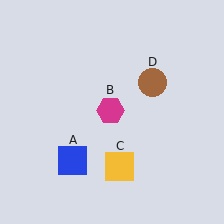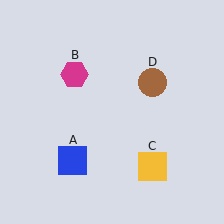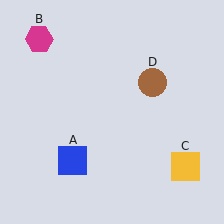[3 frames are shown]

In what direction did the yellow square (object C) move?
The yellow square (object C) moved right.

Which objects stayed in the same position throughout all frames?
Blue square (object A) and brown circle (object D) remained stationary.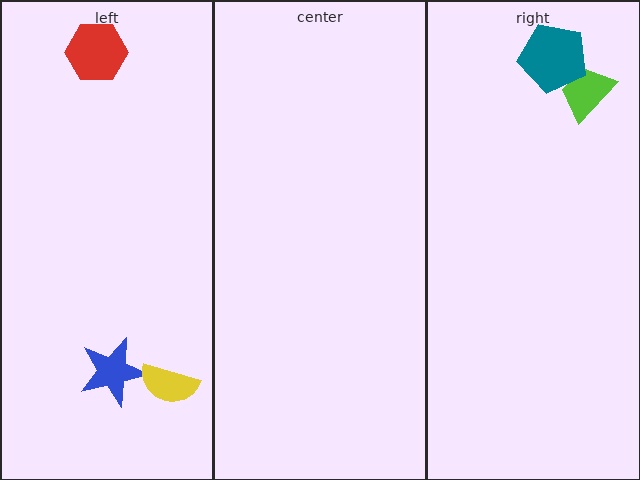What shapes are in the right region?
The lime trapezoid, the teal pentagon.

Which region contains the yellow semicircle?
The left region.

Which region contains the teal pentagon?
The right region.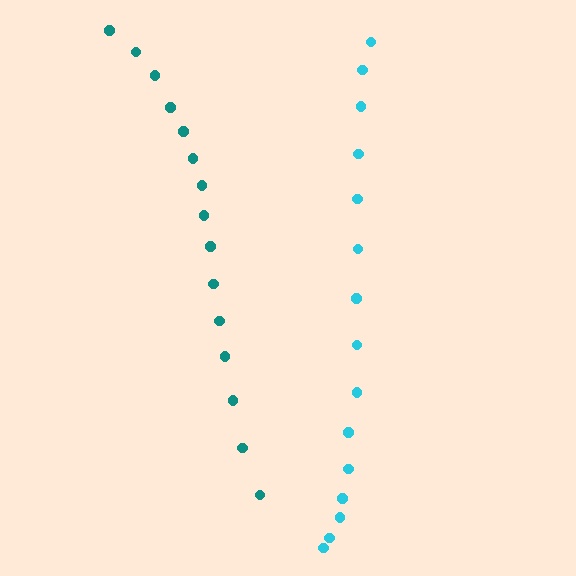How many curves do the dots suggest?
There are 2 distinct paths.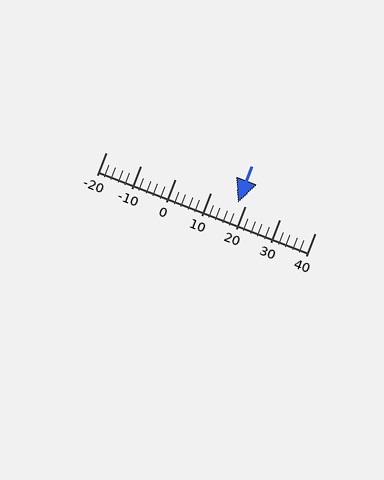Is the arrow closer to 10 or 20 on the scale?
The arrow is closer to 20.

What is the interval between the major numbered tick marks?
The major tick marks are spaced 10 units apart.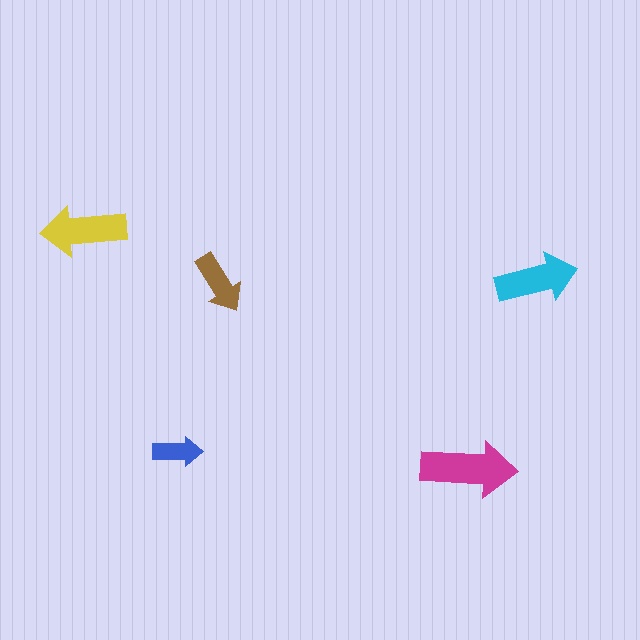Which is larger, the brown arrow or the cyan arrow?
The cyan one.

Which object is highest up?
The yellow arrow is topmost.